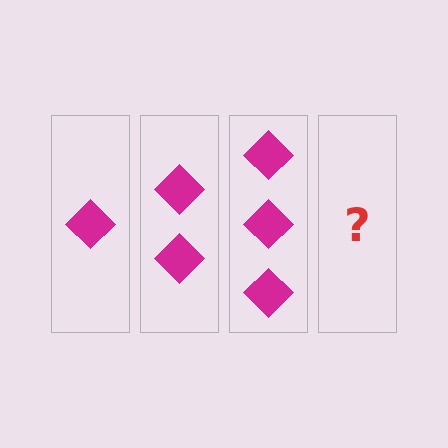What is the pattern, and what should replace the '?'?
The pattern is that each step adds one more diamond. The '?' should be 4 diamonds.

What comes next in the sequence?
The next element should be 4 diamonds.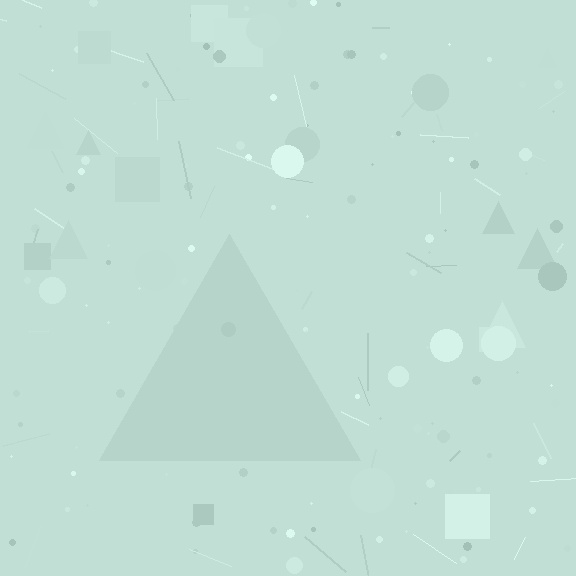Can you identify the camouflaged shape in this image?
The camouflaged shape is a triangle.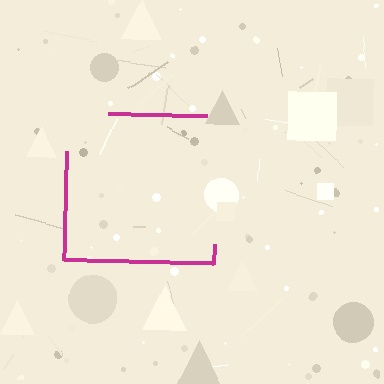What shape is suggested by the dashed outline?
The dashed outline suggests a square.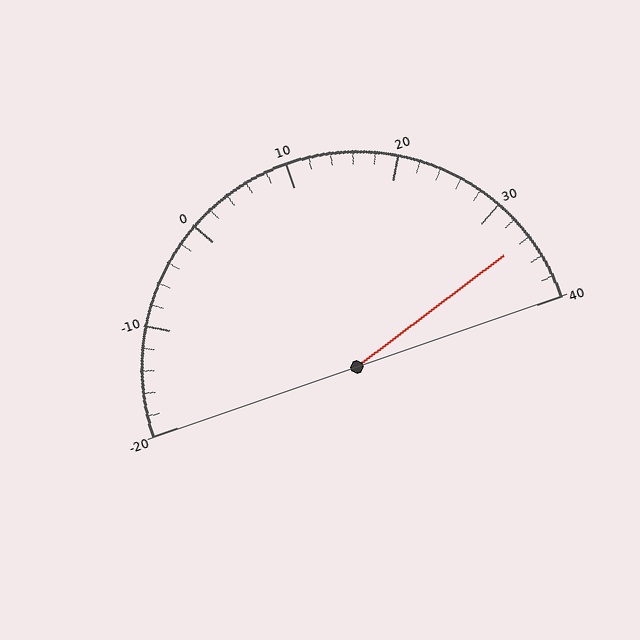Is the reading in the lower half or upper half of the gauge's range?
The reading is in the upper half of the range (-20 to 40).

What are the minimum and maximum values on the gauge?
The gauge ranges from -20 to 40.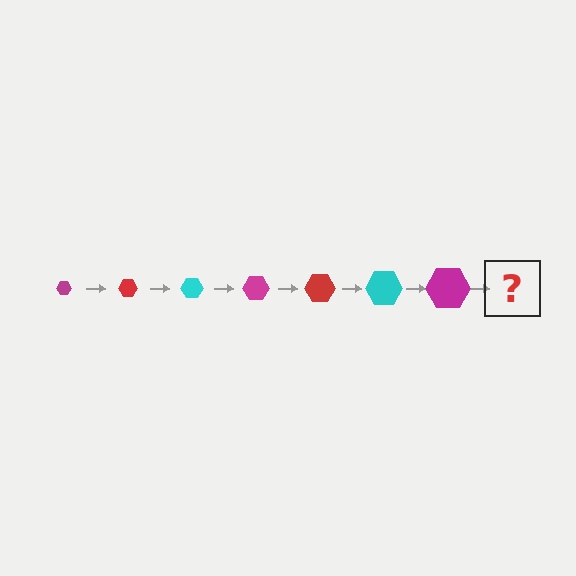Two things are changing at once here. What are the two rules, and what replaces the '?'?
The two rules are that the hexagon grows larger each step and the color cycles through magenta, red, and cyan. The '?' should be a red hexagon, larger than the previous one.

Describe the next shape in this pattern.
It should be a red hexagon, larger than the previous one.